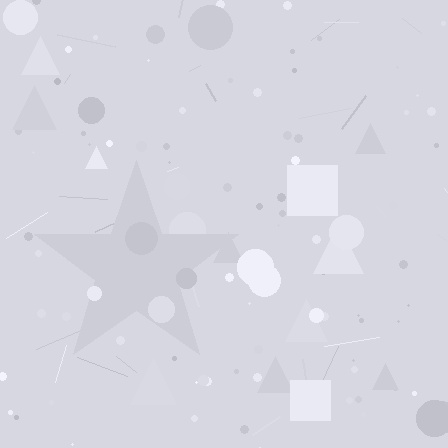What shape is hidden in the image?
A star is hidden in the image.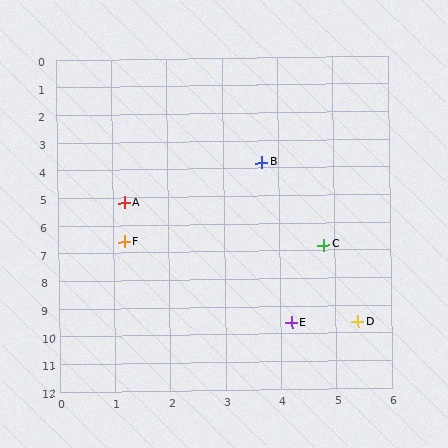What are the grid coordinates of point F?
Point F is at approximately (1.2, 6.6).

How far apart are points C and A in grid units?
Points C and A are about 3.9 grid units apart.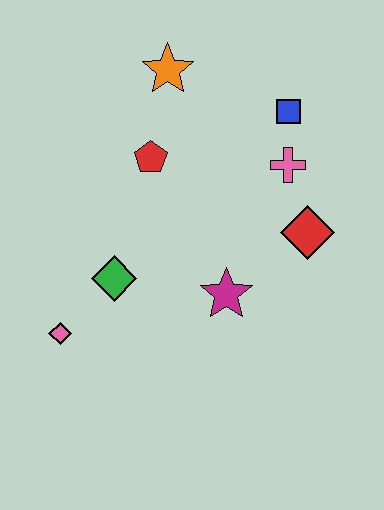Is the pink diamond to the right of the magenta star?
No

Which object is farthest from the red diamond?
The pink diamond is farthest from the red diamond.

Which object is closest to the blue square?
The pink cross is closest to the blue square.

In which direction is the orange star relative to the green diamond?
The orange star is above the green diamond.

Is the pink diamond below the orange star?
Yes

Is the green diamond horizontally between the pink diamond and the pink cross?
Yes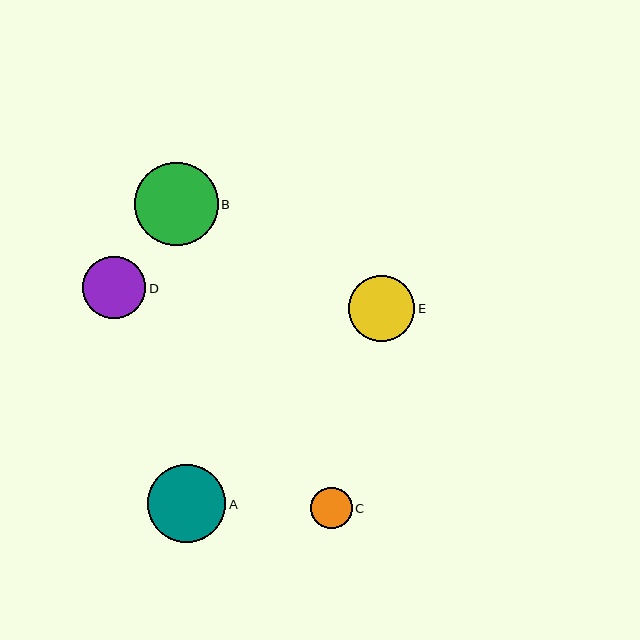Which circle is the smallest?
Circle C is the smallest with a size of approximately 42 pixels.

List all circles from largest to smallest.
From largest to smallest: B, A, E, D, C.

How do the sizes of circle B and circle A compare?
Circle B and circle A are approximately the same size.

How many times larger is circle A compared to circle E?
Circle A is approximately 1.2 times the size of circle E.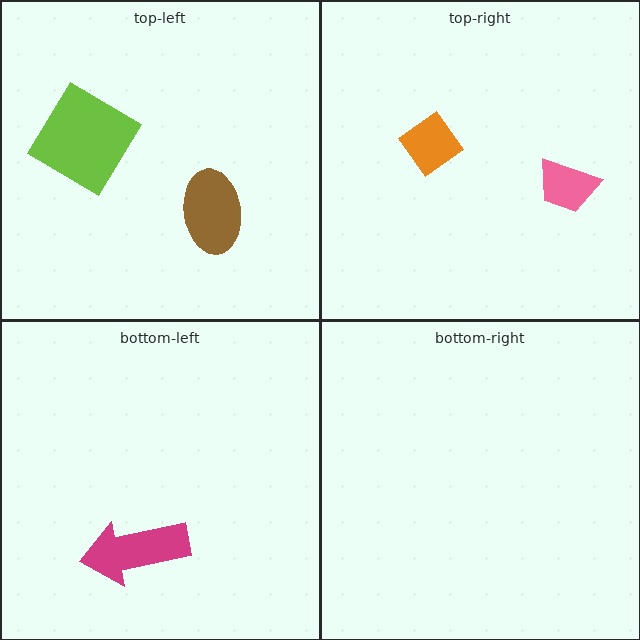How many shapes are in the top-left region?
2.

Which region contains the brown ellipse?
The top-left region.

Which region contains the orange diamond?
The top-right region.